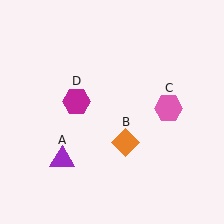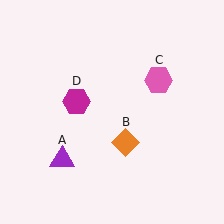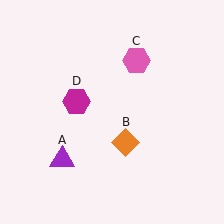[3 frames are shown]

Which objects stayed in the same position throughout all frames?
Purple triangle (object A) and orange diamond (object B) and magenta hexagon (object D) remained stationary.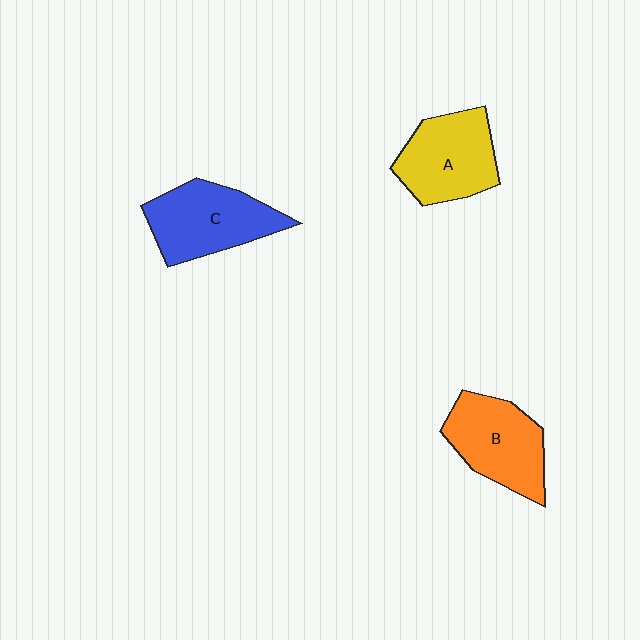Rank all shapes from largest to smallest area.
From largest to smallest: C (blue), A (yellow), B (orange).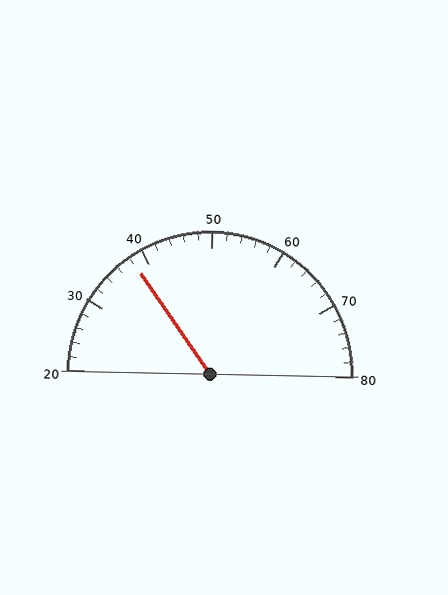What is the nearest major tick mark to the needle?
The nearest major tick mark is 40.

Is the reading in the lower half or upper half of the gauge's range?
The reading is in the lower half of the range (20 to 80).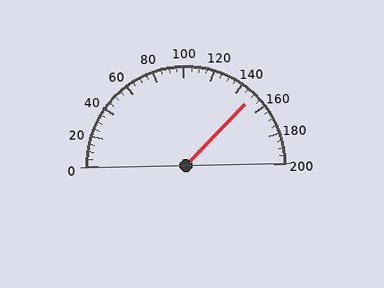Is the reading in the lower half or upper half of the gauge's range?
The reading is in the upper half of the range (0 to 200).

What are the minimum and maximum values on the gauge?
The gauge ranges from 0 to 200.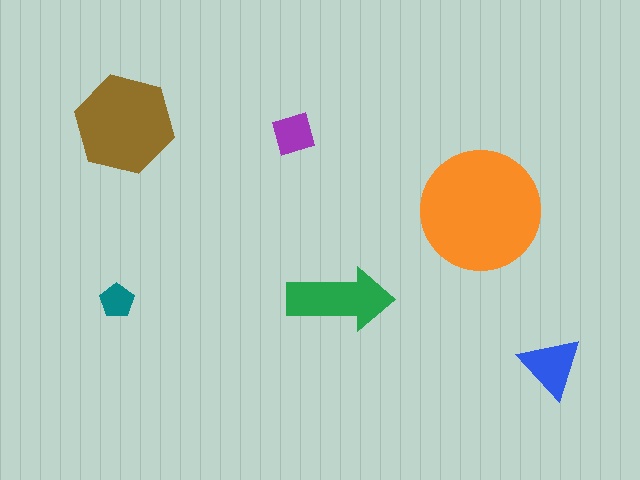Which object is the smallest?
The teal pentagon.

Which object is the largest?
The orange circle.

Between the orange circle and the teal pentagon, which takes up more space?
The orange circle.